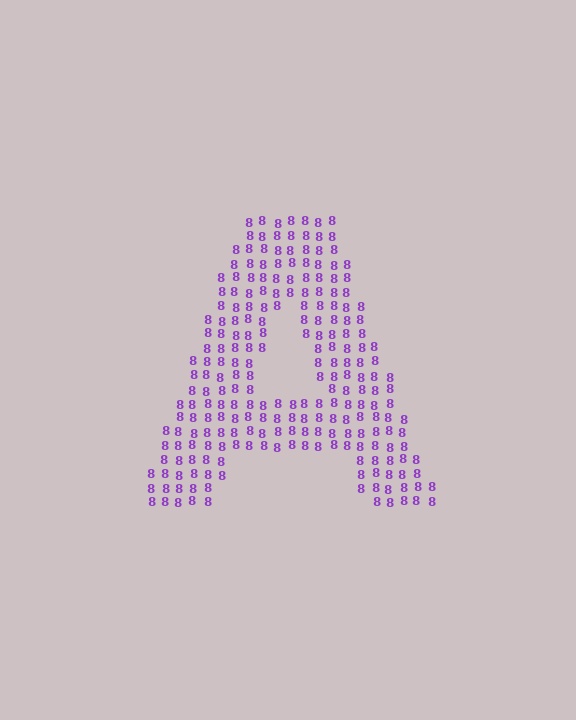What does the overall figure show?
The overall figure shows the letter A.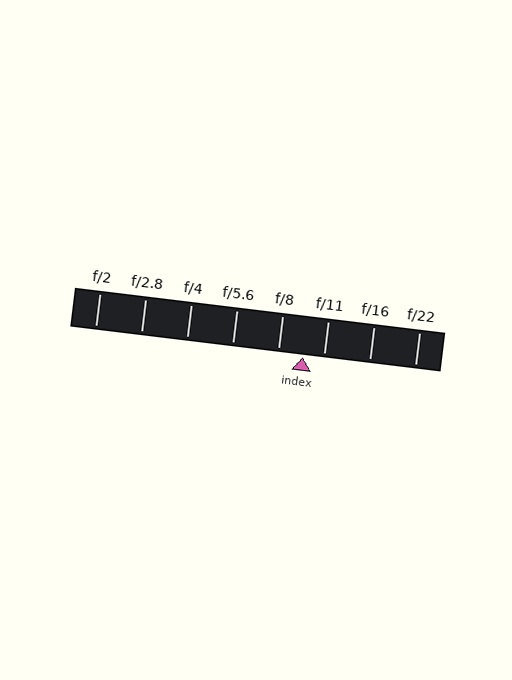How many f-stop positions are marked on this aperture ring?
There are 8 f-stop positions marked.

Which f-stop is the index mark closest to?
The index mark is closest to f/11.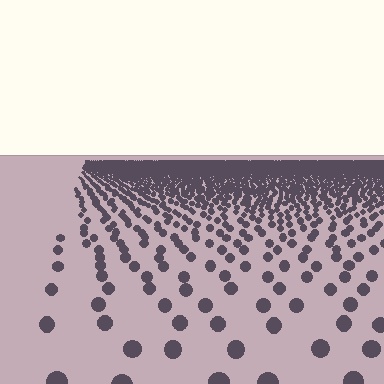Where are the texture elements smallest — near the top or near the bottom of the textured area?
Near the top.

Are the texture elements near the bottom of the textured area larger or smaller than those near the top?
Larger. Near the bottom, elements are closer to the viewer and appear at a bigger on-screen size.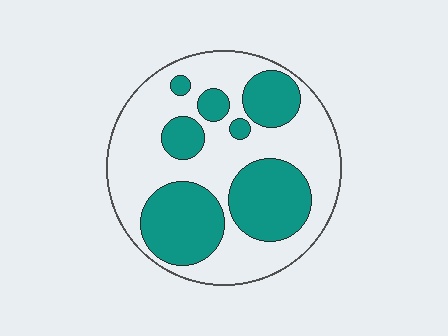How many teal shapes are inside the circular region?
7.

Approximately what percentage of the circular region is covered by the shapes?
Approximately 40%.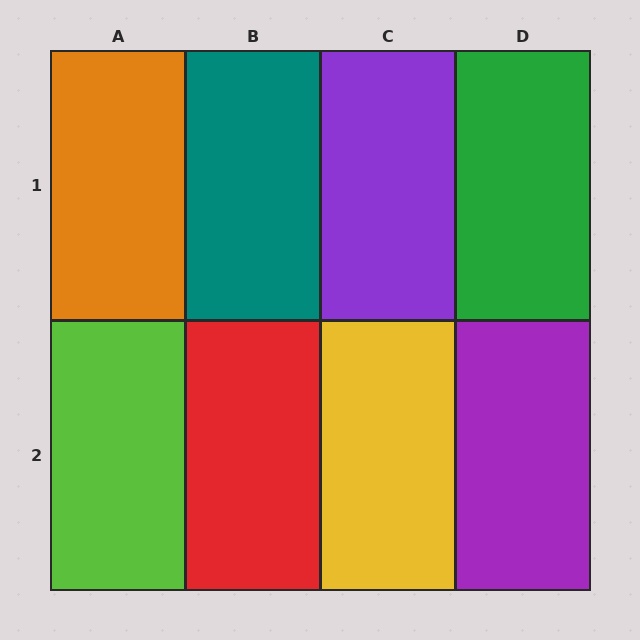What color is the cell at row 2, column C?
Yellow.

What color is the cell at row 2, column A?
Lime.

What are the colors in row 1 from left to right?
Orange, teal, purple, green.